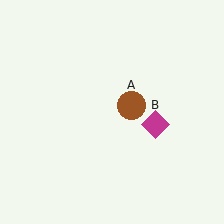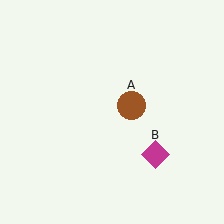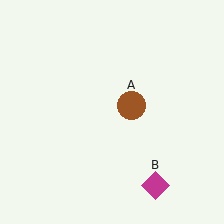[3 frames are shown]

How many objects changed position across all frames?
1 object changed position: magenta diamond (object B).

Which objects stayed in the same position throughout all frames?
Brown circle (object A) remained stationary.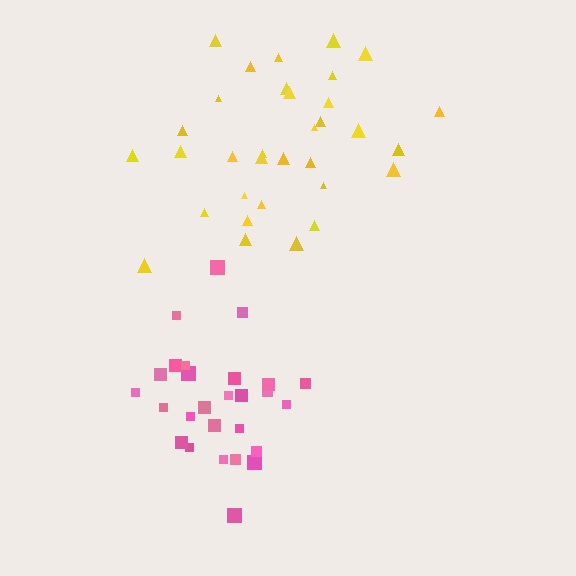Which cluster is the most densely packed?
Pink.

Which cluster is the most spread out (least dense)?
Yellow.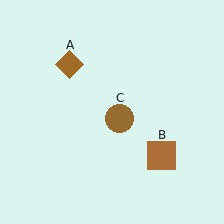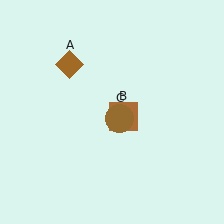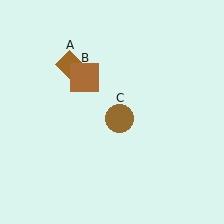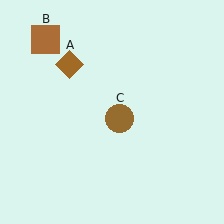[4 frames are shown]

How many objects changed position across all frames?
1 object changed position: brown square (object B).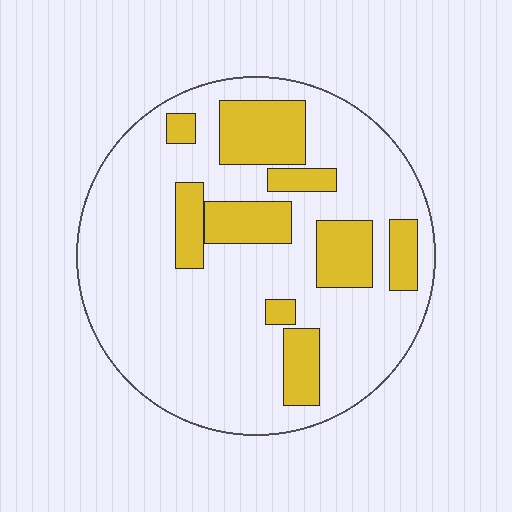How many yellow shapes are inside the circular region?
9.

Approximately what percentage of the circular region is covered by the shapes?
Approximately 25%.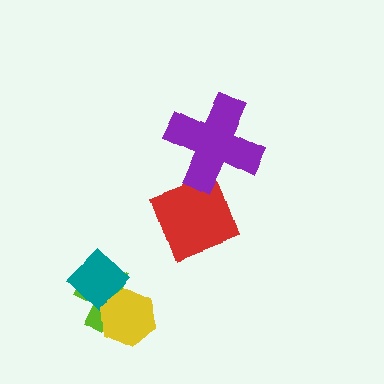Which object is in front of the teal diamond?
The yellow hexagon is in front of the teal diamond.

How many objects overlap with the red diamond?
1 object overlaps with the red diamond.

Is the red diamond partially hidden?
Yes, it is partially covered by another shape.